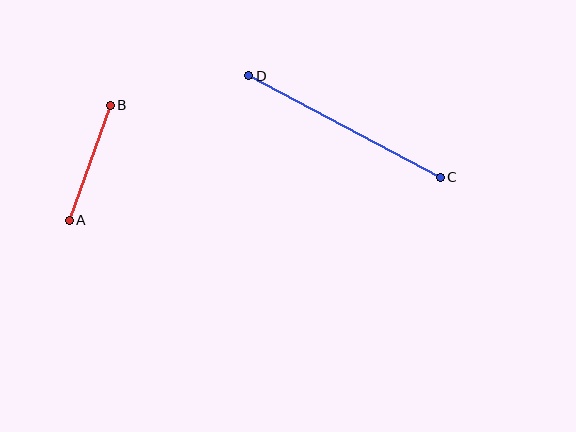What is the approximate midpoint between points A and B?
The midpoint is at approximately (90, 163) pixels.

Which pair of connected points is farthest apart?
Points C and D are farthest apart.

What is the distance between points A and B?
The distance is approximately 122 pixels.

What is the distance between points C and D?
The distance is approximately 216 pixels.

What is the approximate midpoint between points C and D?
The midpoint is at approximately (344, 126) pixels.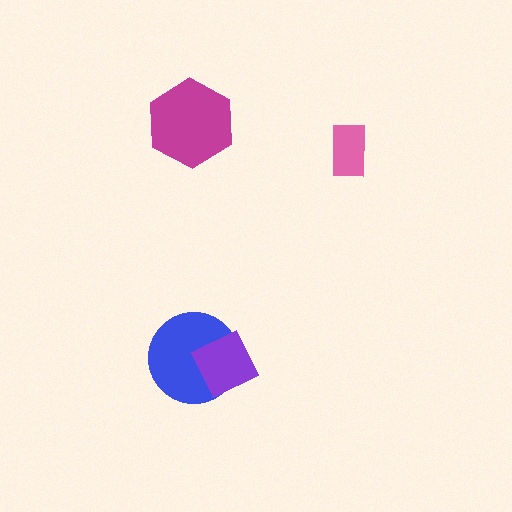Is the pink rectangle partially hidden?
No, no other shape covers it.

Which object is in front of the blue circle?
The purple diamond is in front of the blue circle.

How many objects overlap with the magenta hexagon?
0 objects overlap with the magenta hexagon.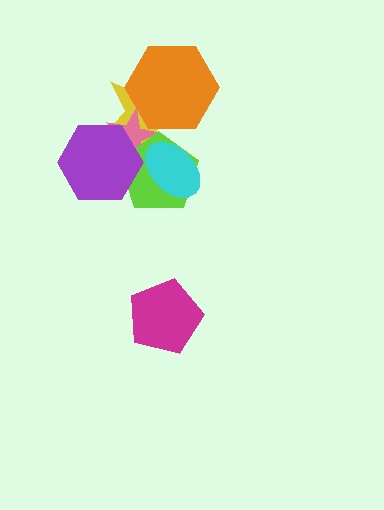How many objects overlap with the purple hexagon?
3 objects overlap with the purple hexagon.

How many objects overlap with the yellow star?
5 objects overlap with the yellow star.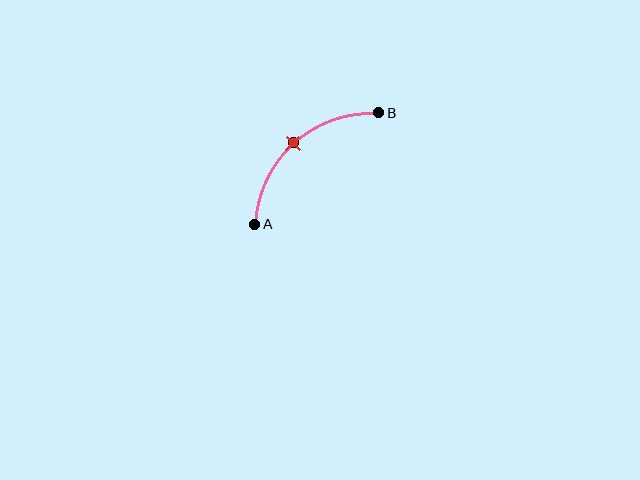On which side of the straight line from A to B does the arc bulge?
The arc bulges above and to the left of the straight line connecting A and B.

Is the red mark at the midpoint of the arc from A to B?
Yes. The red mark lies on the arc at equal arc-length from both A and B — it is the arc midpoint.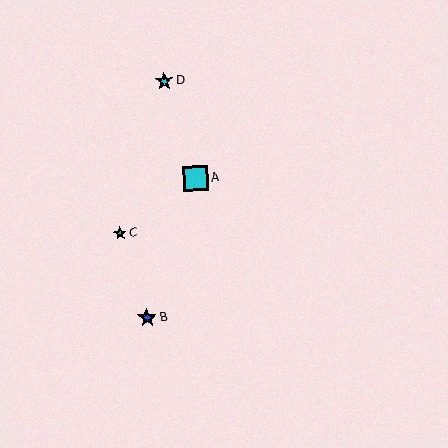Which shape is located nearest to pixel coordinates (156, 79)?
The cyan star (labeled D) at (164, 81) is nearest to that location.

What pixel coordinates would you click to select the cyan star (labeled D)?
Click at (164, 81) to select the cyan star D.